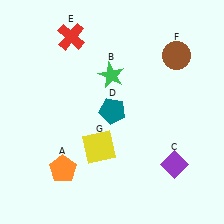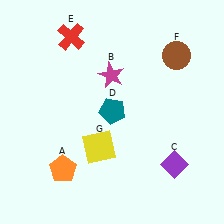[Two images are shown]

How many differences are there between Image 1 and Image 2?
There is 1 difference between the two images.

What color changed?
The star (B) changed from green in Image 1 to magenta in Image 2.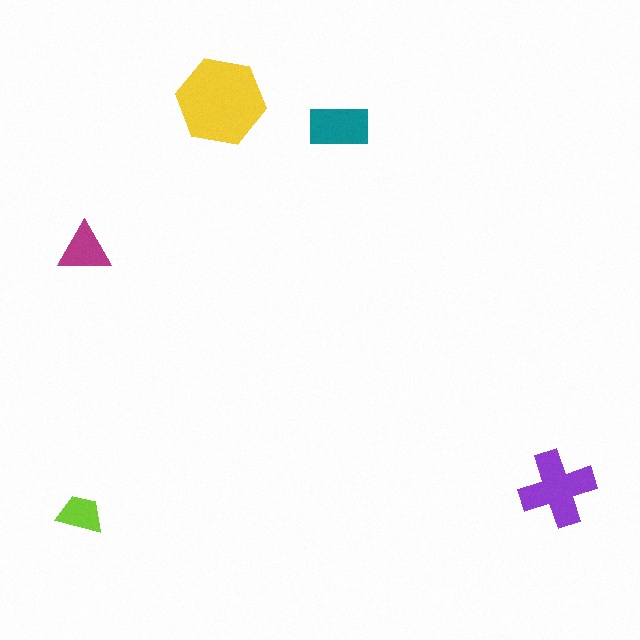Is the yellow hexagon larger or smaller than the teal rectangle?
Larger.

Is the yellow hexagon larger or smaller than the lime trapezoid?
Larger.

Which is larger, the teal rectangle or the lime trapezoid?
The teal rectangle.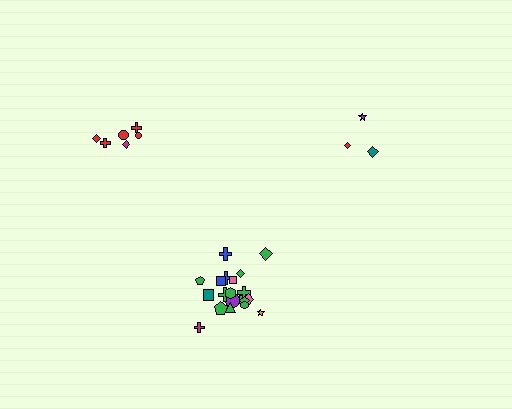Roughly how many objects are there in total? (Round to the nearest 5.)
Roughly 30 objects in total.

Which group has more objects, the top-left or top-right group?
The top-left group.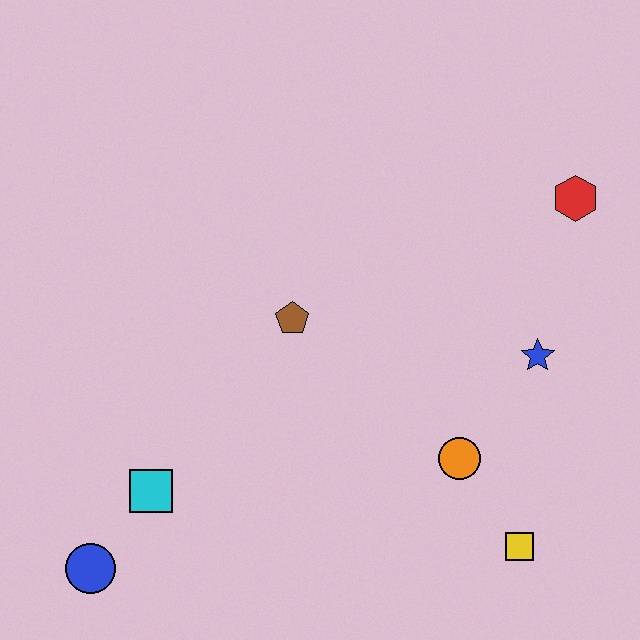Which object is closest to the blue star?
The orange circle is closest to the blue star.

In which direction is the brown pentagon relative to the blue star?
The brown pentagon is to the left of the blue star.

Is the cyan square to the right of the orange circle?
No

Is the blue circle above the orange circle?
No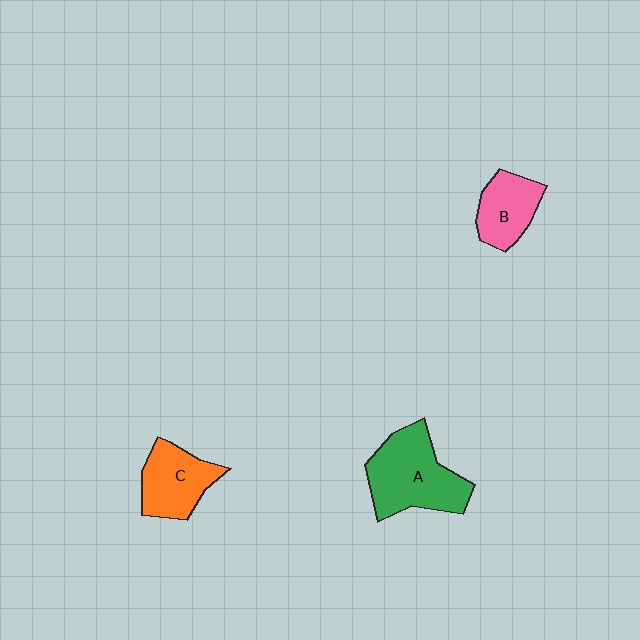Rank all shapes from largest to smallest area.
From largest to smallest: A (green), C (orange), B (pink).